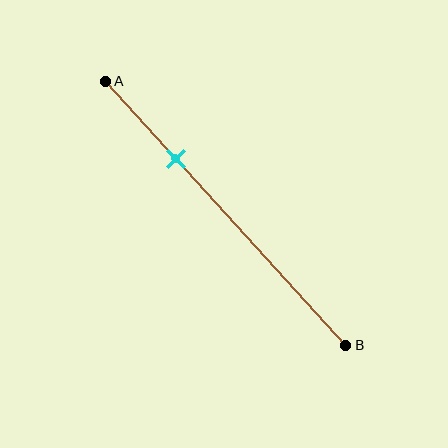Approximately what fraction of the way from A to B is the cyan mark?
The cyan mark is approximately 30% of the way from A to B.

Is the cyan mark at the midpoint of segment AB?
No, the mark is at about 30% from A, not at the 50% midpoint.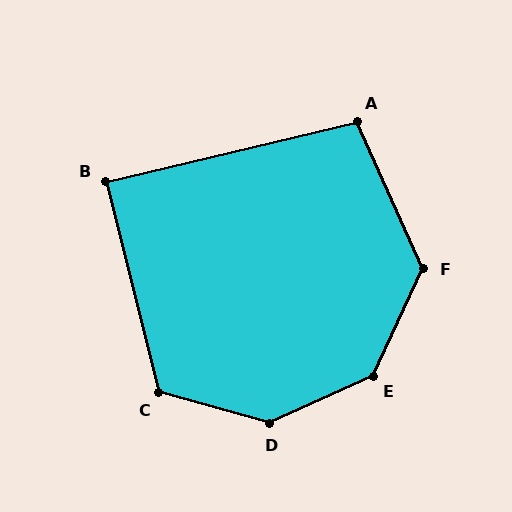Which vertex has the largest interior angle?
D, at approximately 140 degrees.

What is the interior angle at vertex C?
Approximately 120 degrees (obtuse).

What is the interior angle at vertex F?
Approximately 131 degrees (obtuse).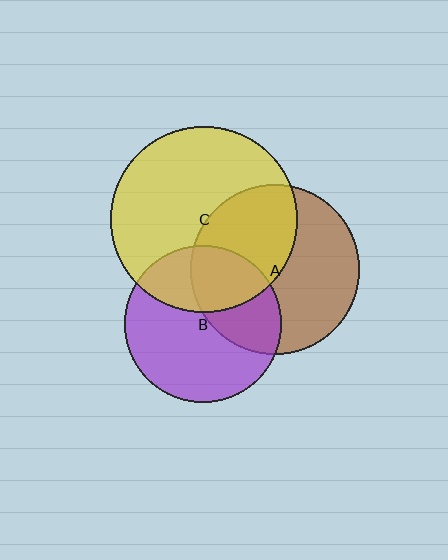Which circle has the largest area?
Circle C (yellow).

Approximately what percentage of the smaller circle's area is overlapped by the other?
Approximately 45%.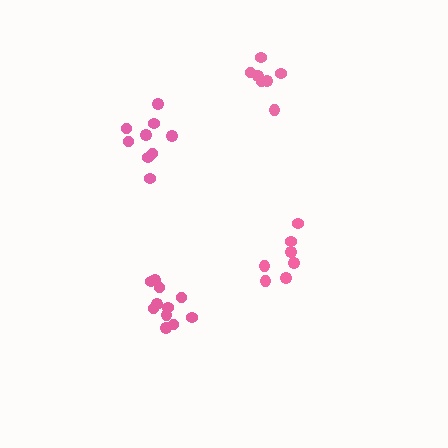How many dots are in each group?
Group 1: 9 dots, Group 2: 11 dots, Group 3: 7 dots, Group 4: 7 dots (34 total).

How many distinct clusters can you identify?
There are 4 distinct clusters.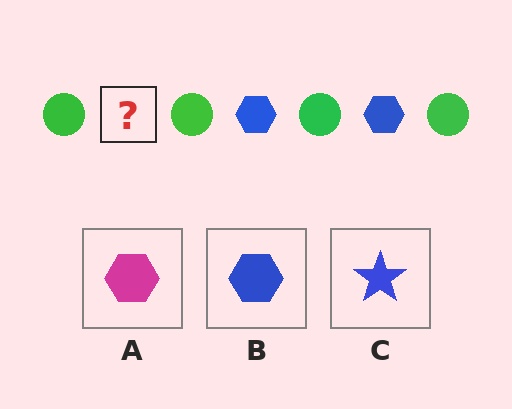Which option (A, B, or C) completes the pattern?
B.